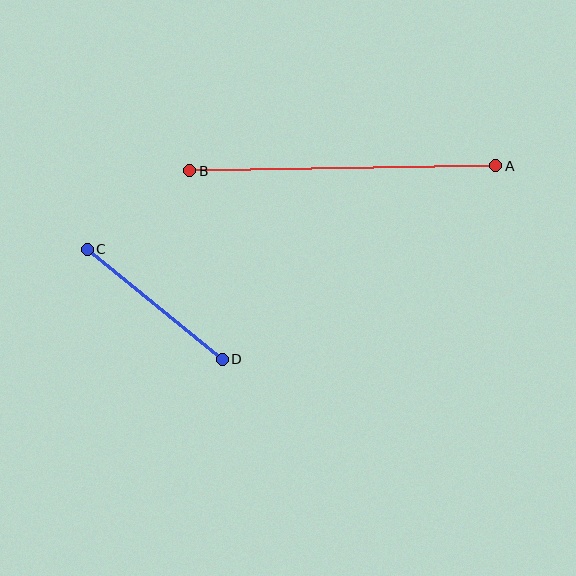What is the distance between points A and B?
The distance is approximately 306 pixels.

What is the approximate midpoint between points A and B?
The midpoint is at approximately (343, 168) pixels.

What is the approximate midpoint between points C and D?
The midpoint is at approximately (155, 304) pixels.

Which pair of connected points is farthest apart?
Points A and B are farthest apart.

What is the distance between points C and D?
The distance is approximately 174 pixels.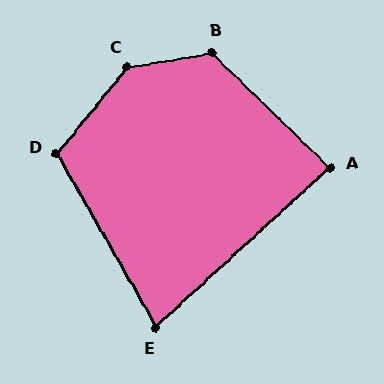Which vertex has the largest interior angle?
C, at approximately 139 degrees.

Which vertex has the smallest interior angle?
E, at approximately 77 degrees.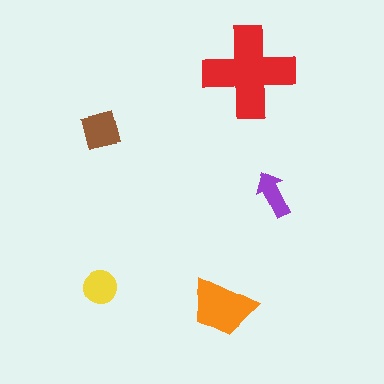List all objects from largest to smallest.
The red cross, the orange trapezoid, the brown square, the yellow circle, the purple arrow.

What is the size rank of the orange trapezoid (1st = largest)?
2nd.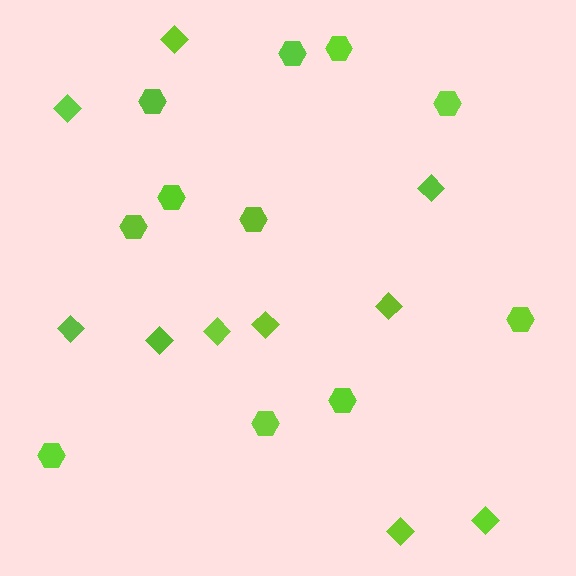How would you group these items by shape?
There are 2 groups: one group of diamonds (10) and one group of hexagons (11).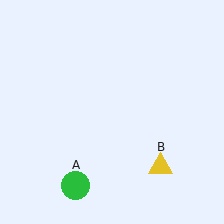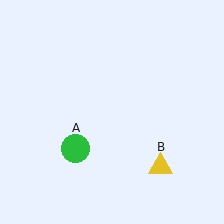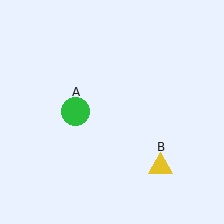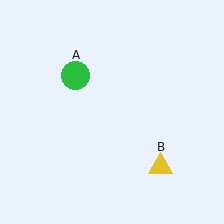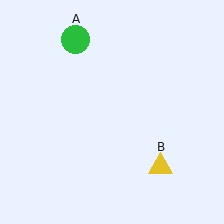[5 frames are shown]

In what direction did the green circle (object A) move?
The green circle (object A) moved up.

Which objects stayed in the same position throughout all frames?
Yellow triangle (object B) remained stationary.